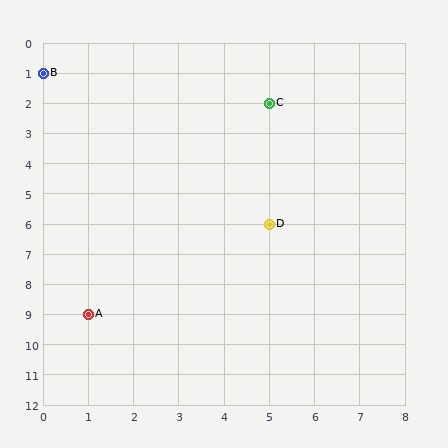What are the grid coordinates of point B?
Point B is at grid coordinates (0, 1).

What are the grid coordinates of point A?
Point A is at grid coordinates (1, 9).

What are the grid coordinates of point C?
Point C is at grid coordinates (5, 2).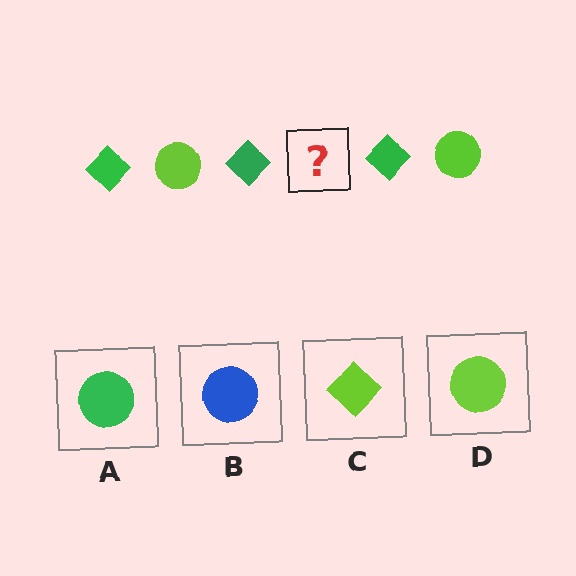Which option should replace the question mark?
Option D.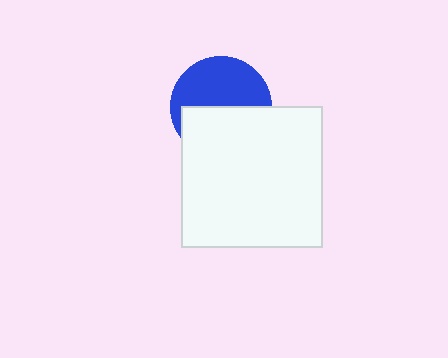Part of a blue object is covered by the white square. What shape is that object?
It is a circle.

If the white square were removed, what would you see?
You would see the complete blue circle.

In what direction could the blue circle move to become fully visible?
The blue circle could move up. That would shift it out from behind the white square entirely.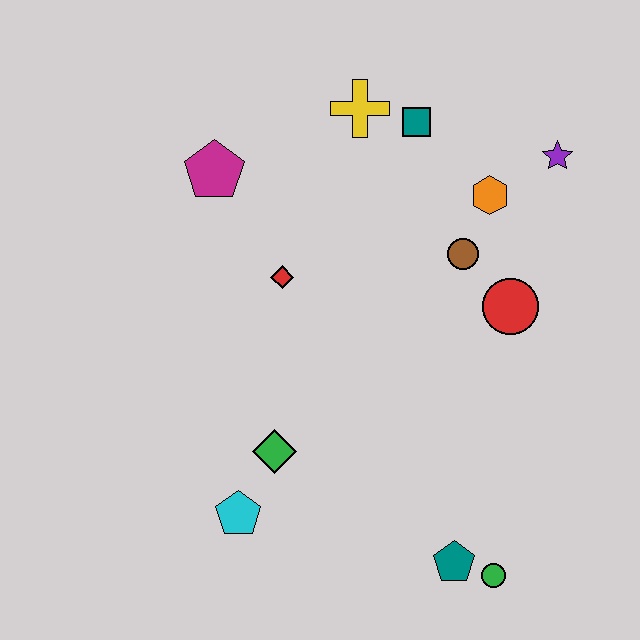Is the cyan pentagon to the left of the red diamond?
Yes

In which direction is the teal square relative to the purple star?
The teal square is to the left of the purple star.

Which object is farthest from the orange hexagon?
The cyan pentagon is farthest from the orange hexagon.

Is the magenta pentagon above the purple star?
No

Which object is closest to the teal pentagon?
The green circle is closest to the teal pentagon.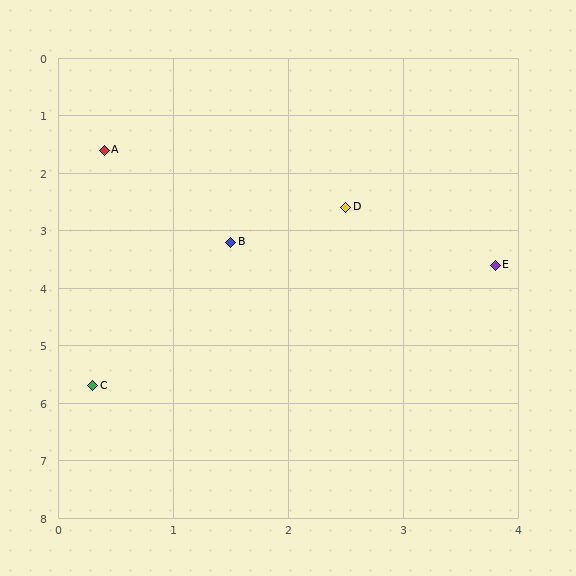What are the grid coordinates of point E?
Point E is at approximately (3.8, 3.6).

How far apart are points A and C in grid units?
Points A and C are about 4.1 grid units apart.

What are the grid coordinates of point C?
Point C is at approximately (0.3, 5.7).